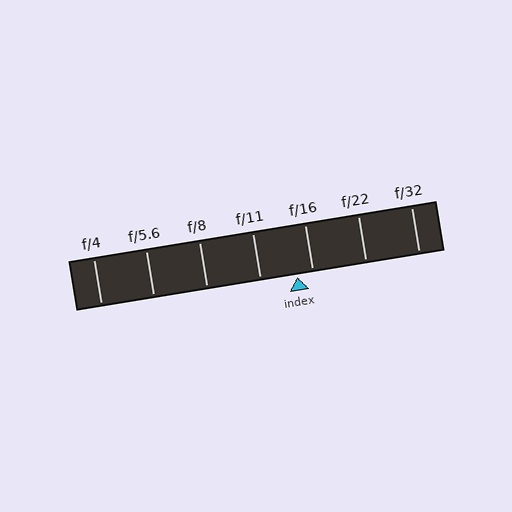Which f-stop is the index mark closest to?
The index mark is closest to f/16.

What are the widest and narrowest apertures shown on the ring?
The widest aperture shown is f/4 and the narrowest is f/32.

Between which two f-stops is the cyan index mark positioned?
The index mark is between f/11 and f/16.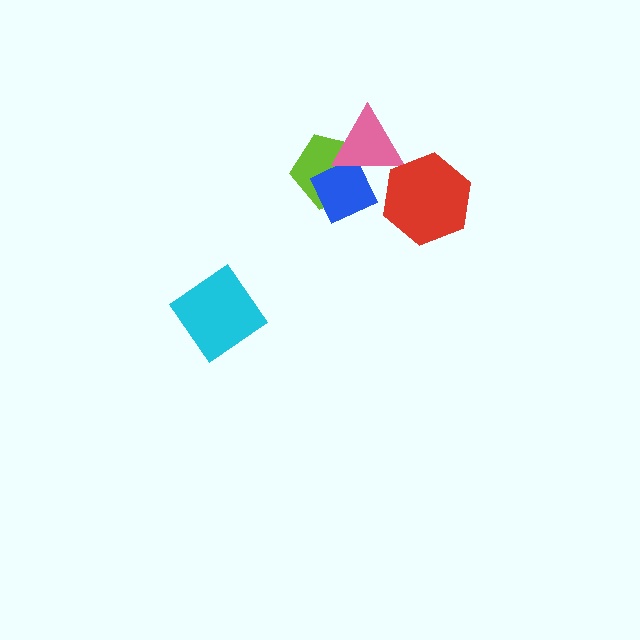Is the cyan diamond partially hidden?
No, no other shape covers it.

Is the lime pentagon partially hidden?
Yes, it is partially covered by another shape.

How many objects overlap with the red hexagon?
0 objects overlap with the red hexagon.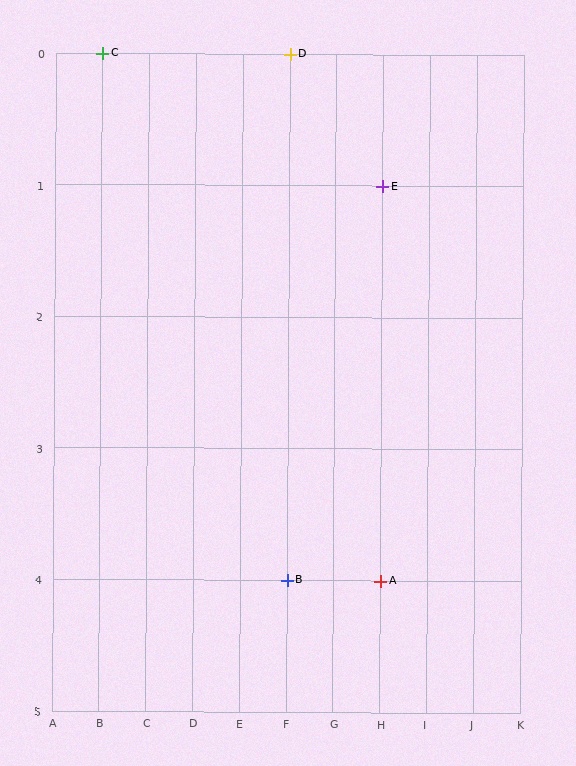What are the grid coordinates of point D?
Point D is at grid coordinates (F, 0).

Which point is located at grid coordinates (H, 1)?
Point E is at (H, 1).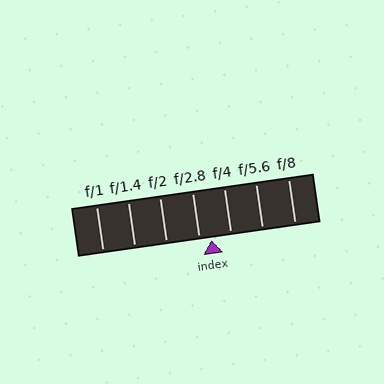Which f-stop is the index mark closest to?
The index mark is closest to f/2.8.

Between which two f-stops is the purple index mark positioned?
The index mark is between f/2.8 and f/4.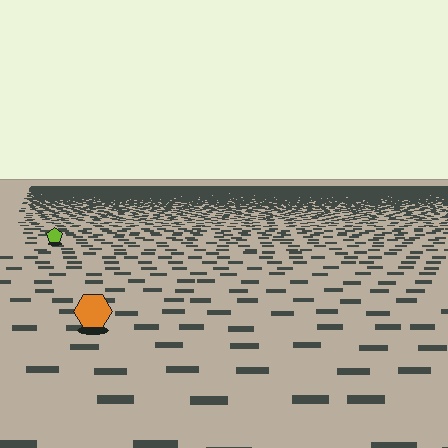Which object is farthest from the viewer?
The lime pentagon is farthest from the viewer. It appears smaller and the ground texture around it is denser.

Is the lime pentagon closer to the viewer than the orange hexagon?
No. The orange hexagon is closer — you can tell from the texture gradient: the ground texture is coarser near it.